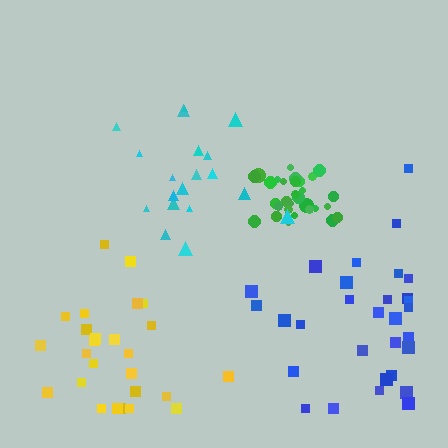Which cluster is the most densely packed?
Green.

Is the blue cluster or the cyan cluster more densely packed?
Cyan.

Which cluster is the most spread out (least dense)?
Blue.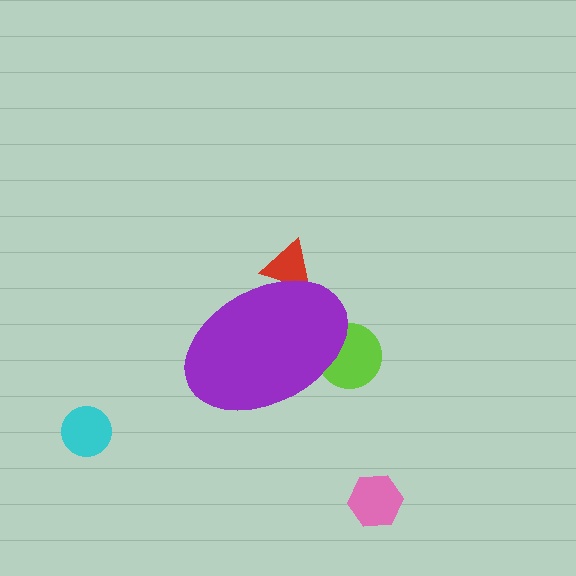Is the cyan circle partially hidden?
No, the cyan circle is fully visible.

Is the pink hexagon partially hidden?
No, the pink hexagon is fully visible.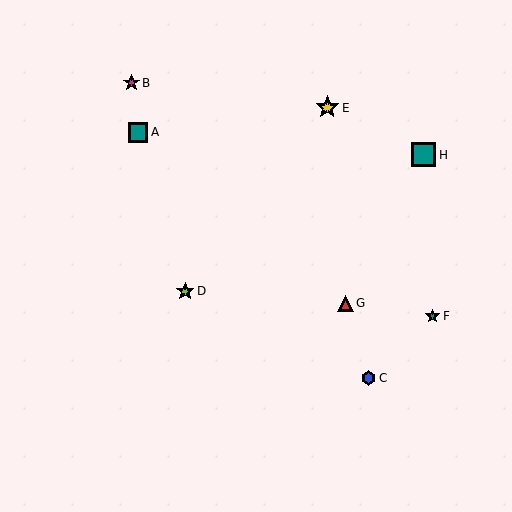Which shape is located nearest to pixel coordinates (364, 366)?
The blue hexagon (labeled C) at (368, 378) is nearest to that location.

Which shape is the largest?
The teal square (labeled H) is the largest.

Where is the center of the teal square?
The center of the teal square is at (138, 132).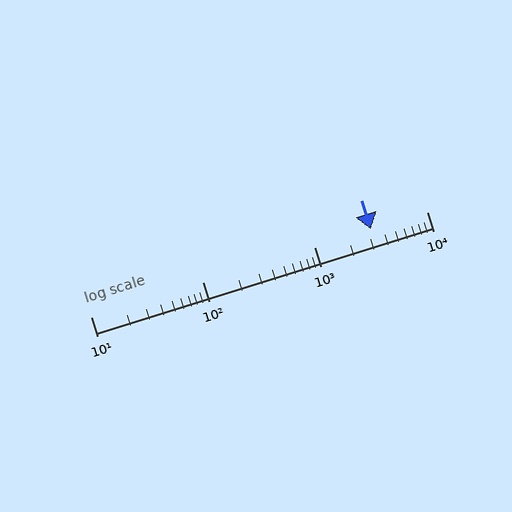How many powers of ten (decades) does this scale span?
The scale spans 3 decades, from 10 to 10000.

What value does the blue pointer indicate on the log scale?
The pointer indicates approximately 3200.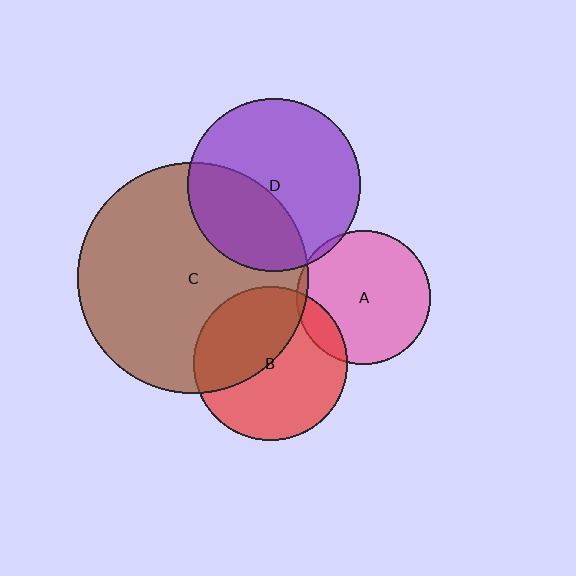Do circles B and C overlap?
Yes.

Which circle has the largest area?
Circle C (brown).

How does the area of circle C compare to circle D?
Approximately 1.8 times.